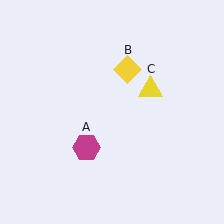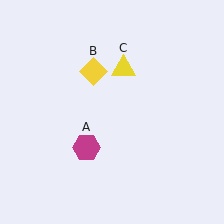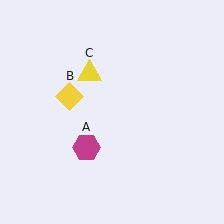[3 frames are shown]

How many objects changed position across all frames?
2 objects changed position: yellow diamond (object B), yellow triangle (object C).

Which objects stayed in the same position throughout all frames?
Magenta hexagon (object A) remained stationary.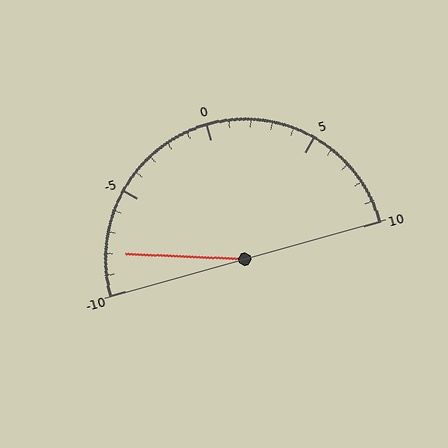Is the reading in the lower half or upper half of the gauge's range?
The reading is in the lower half of the range (-10 to 10).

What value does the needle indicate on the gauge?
The needle indicates approximately -8.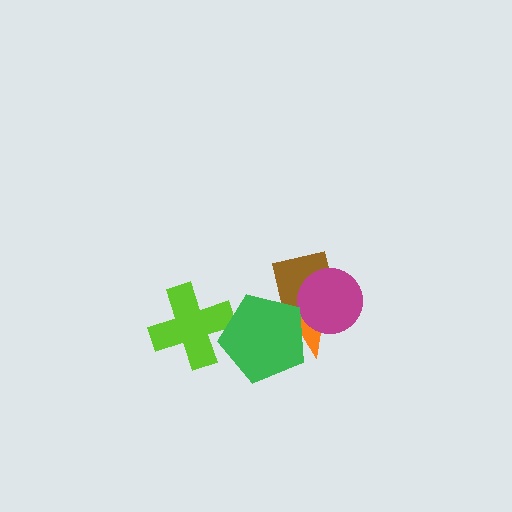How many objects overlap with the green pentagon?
3 objects overlap with the green pentagon.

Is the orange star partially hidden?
Yes, it is partially covered by another shape.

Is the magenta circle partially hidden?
No, no other shape covers it.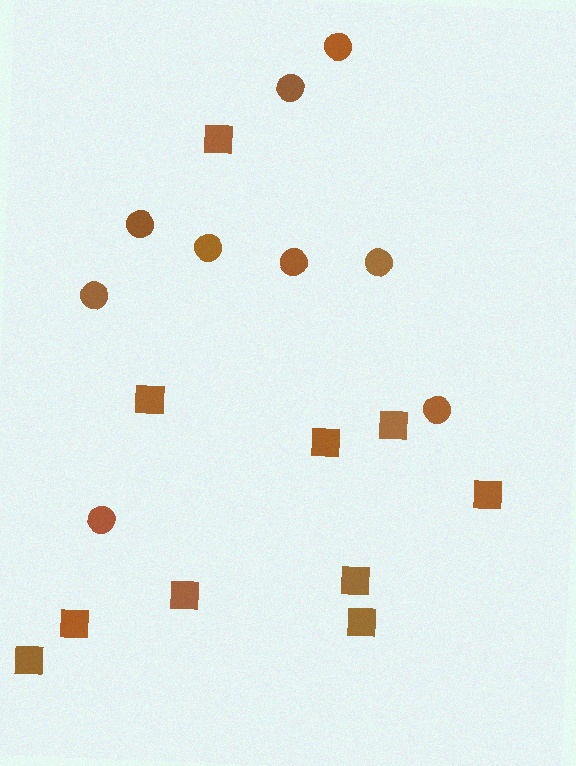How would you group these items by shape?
There are 2 groups: one group of squares (10) and one group of circles (9).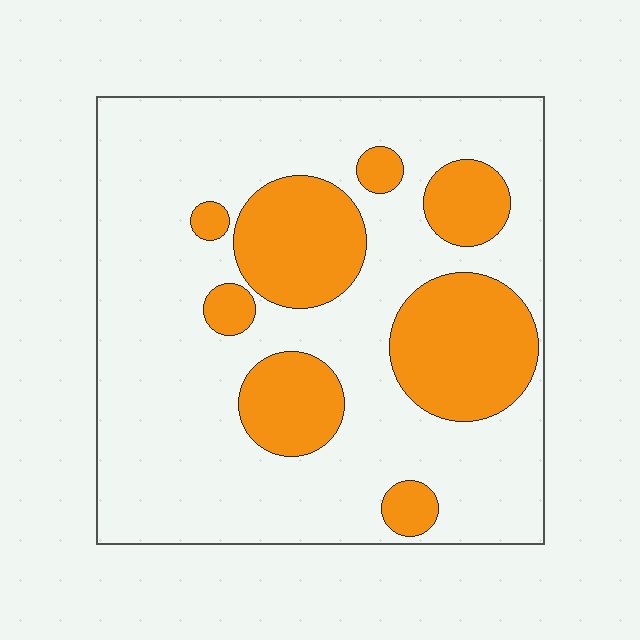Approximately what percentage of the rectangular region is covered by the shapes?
Approximately 25%.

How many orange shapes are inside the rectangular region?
8.